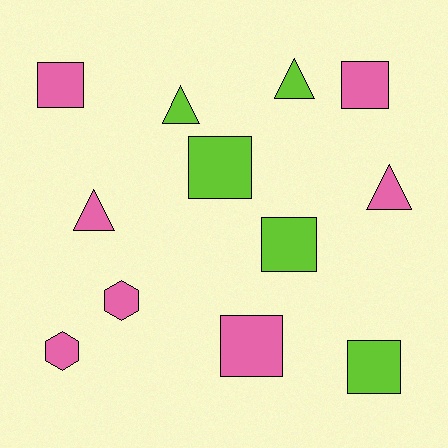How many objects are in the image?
There are 12 objects.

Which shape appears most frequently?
Square, with 6 objects.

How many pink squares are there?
There are 3 pink squares.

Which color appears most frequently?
Pink, with 7 objects.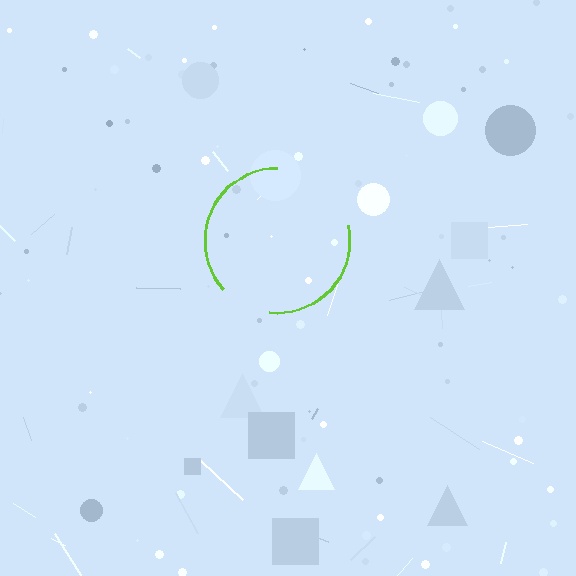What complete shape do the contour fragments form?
The contour fragments form a circle.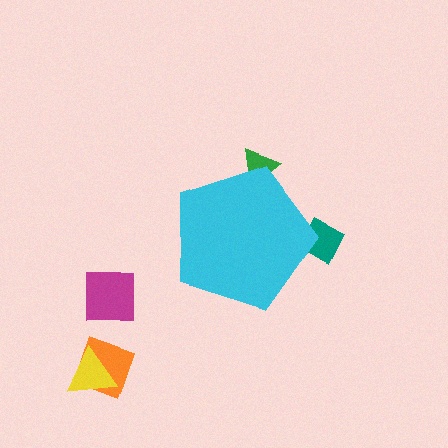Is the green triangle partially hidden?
Yes, the green triangle is partially hidden behind the cyan pentagon.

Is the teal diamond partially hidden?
Yes, the teal diamond is partially hidden behind the cyan pentagon.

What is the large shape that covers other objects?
A cyan pentagon.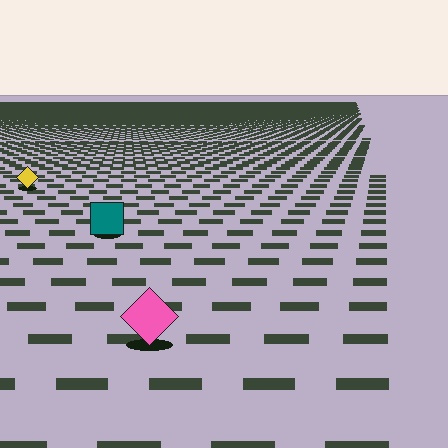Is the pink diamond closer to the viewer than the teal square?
Yes. The pink diamond is closer — you can tell from the texture gradient: the ground texture is coarser near it.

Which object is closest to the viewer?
The pink diamond is closest. The texture marks near it are larger and more spread out.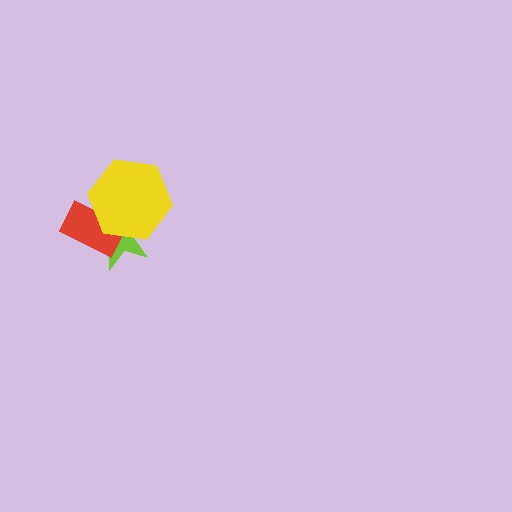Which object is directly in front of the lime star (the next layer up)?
The red rectangle is directly in front of the lime star.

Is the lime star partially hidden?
Yes, it is partially covered by another shape.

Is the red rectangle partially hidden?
Yes, it is partially covered by another shape.